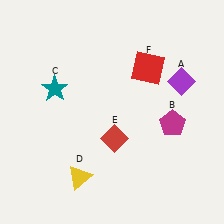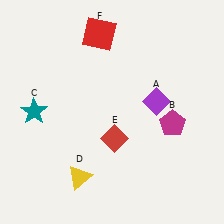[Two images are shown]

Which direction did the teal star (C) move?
The teal star (C) moved down.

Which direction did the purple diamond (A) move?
The purple diamond (A) moved left.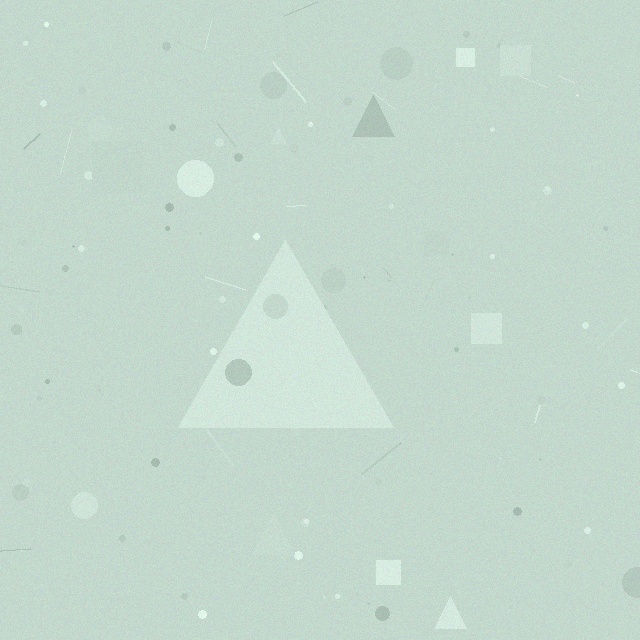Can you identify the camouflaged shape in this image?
The camouflaged shape is a triangle.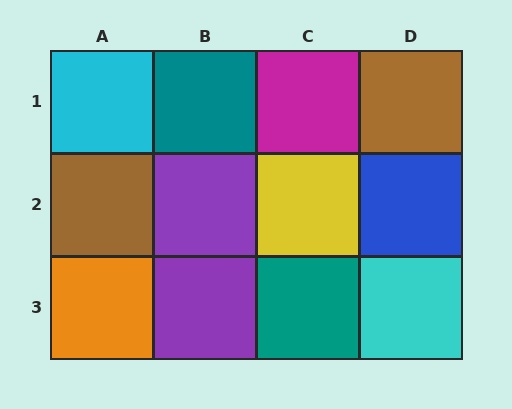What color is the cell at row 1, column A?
Cyan.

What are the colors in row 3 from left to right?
Orange, purple, teal, cyan.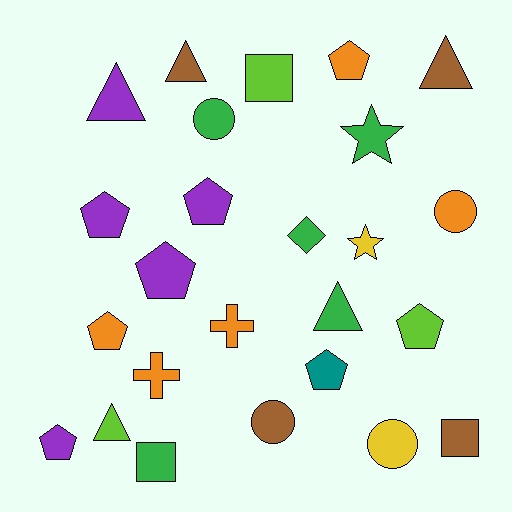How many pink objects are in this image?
There are no pink objects.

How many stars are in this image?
There are 2 stars.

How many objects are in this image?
There are 25 objects.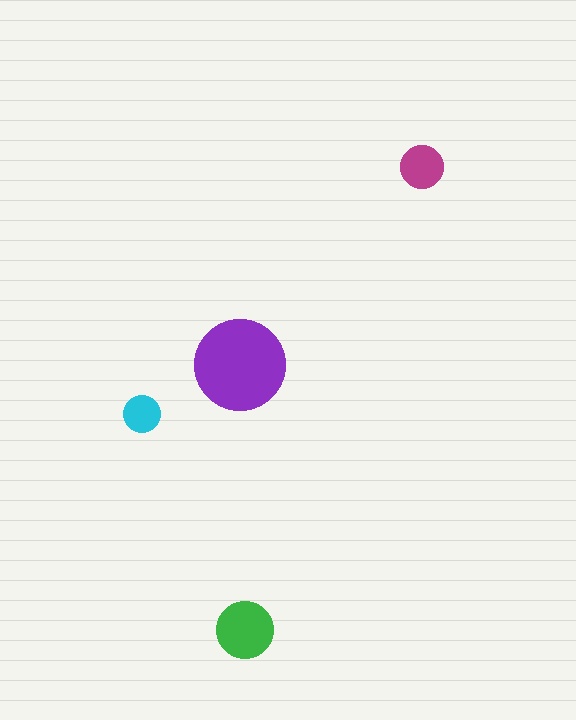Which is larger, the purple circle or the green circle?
The purple one.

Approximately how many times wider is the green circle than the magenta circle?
About 1.5 times wider.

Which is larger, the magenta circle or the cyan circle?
The magenta one.